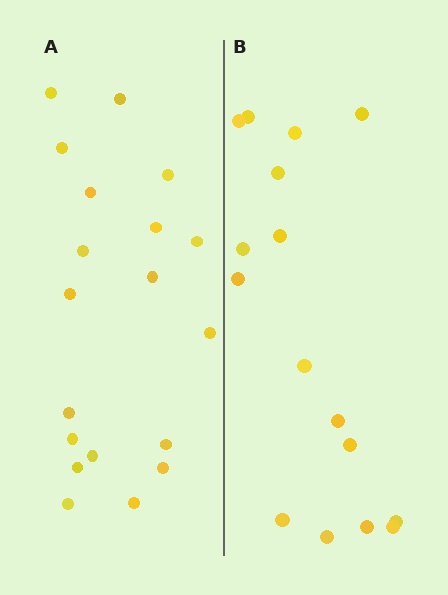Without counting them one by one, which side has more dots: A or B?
Region A (the left region) has more dots.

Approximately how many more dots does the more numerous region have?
Region A has just a few more — roughly 2 or 3 more dots than region B.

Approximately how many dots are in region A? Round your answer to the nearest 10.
About 20 dots. (The exact count is 19, which rounds to 20.)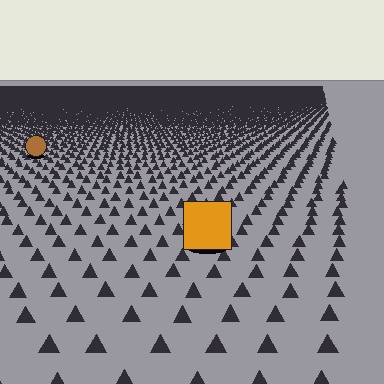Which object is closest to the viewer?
The orange square is closest. The texture marks near it are larger and more spread out.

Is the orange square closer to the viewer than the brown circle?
Yes. The orange square is closer — you can tell from the texture gradient: the ground texture is coarser near it.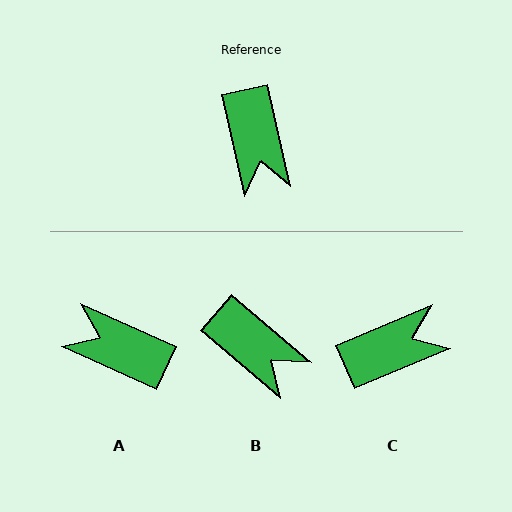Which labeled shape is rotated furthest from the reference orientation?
A, about 127 degrees away.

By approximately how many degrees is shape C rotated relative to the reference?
Approximately 100 degrees counter-clockwise.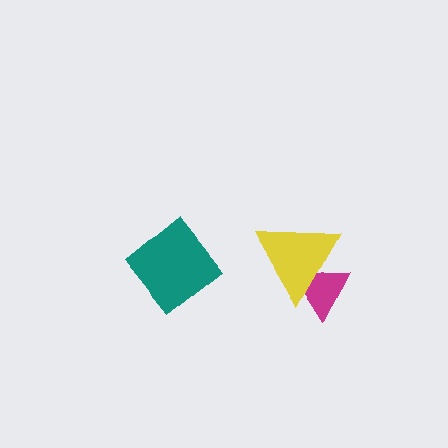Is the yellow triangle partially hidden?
No, no other shape covers it.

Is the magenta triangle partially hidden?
Yes, it is partially covered by another shape.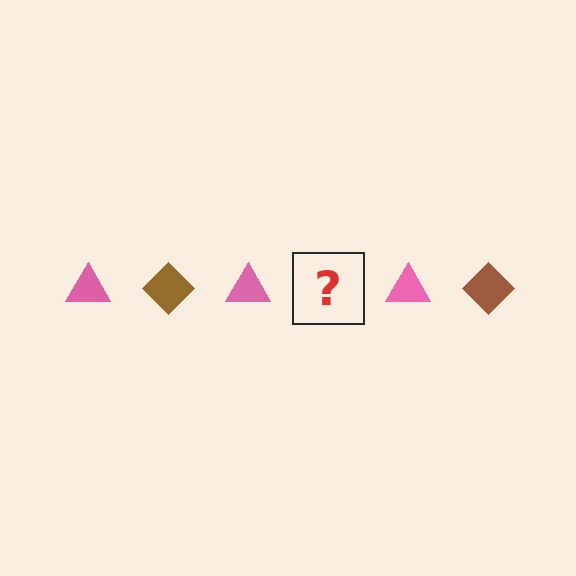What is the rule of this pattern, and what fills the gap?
The rule is that the pattern alternates between pink triangle and brown diamond. The gap should be filled with a brown diamond.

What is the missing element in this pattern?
The missing element is a brown diamond.